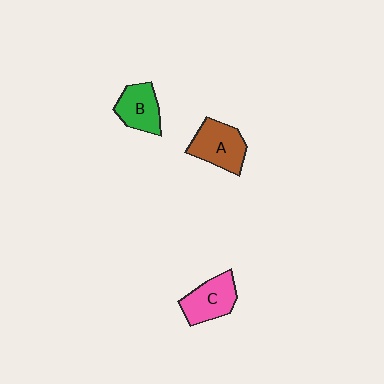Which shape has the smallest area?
Shape B (green).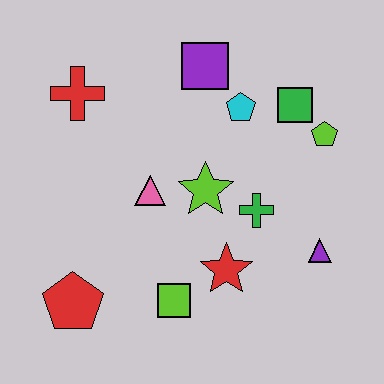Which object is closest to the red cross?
The pink triangle is closest to the red cross.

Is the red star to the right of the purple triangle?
No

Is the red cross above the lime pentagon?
Yes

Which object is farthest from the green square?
The red pentagon is farthest from the green square.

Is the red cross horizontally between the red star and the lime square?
No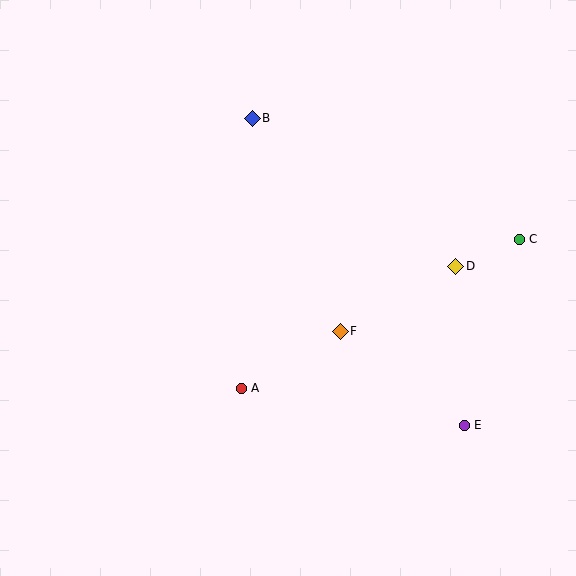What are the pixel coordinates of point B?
Point B is at (252, 118).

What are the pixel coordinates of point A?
Point A is at (241, 388).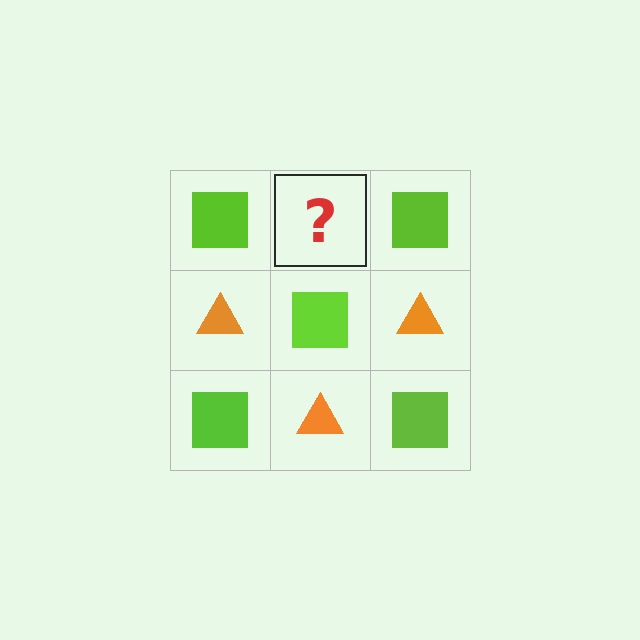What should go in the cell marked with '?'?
The missing cell should contain an orange triangle.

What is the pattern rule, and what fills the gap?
The rule is that it alternates lime square and orange triangle in a checkerboard pattern. The gap should be filled with an orange triangle.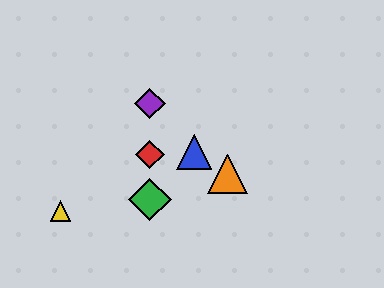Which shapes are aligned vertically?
The red diamond, the green diamond, the purple diamond are aligned vertically.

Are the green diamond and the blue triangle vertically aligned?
No, the green diamond is at x≈150 and the blue triangle is at x≈194.